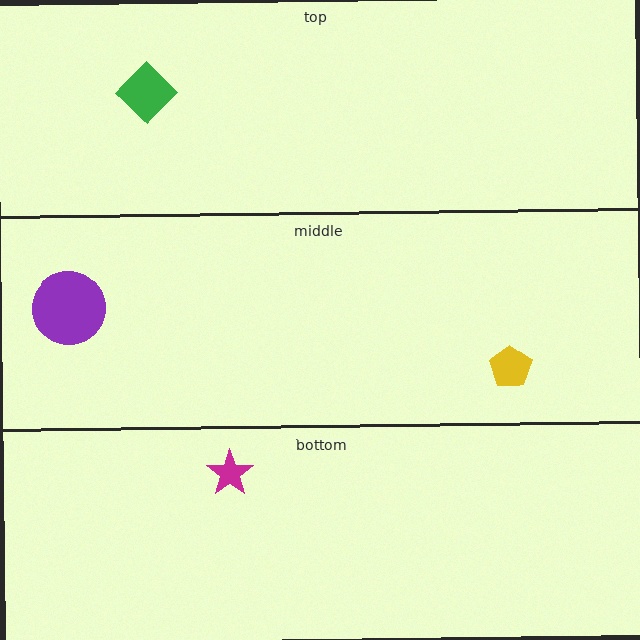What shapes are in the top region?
The green diamond.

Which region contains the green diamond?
The top region.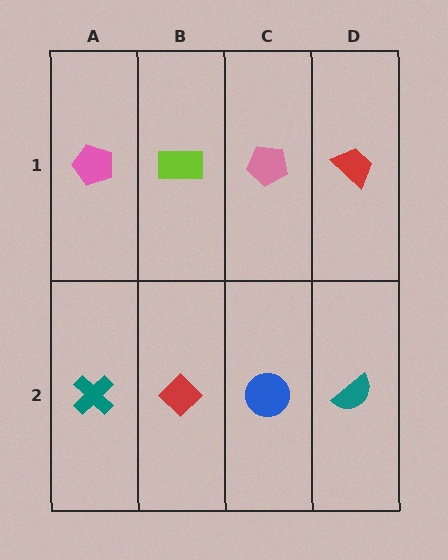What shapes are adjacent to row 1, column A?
A teal cross (row 2, column A), a lime rectangle (row 1, column B).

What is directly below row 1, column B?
A red diamond.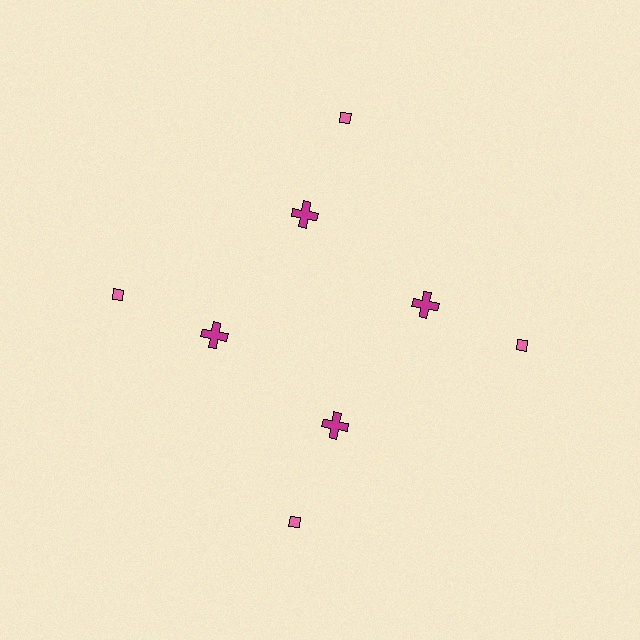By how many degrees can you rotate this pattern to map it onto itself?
The pattern maps onto itself every 90 degrees of rotation.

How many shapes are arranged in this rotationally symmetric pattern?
There are 8 shapes, arranged in 4 groups of 2.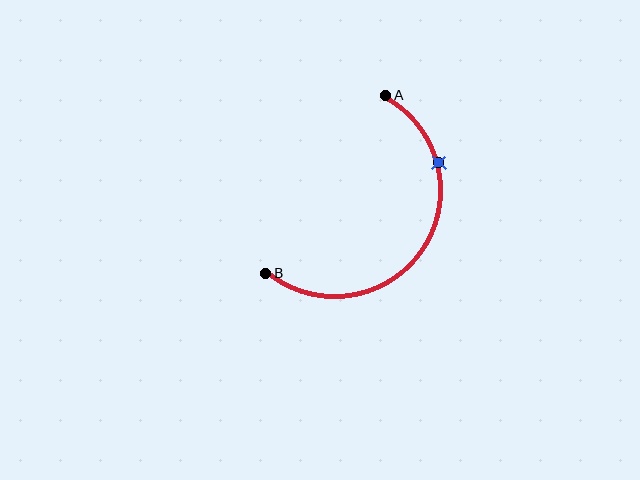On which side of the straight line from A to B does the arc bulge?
The arc bulges below and to the right of the straight line connecting A and B.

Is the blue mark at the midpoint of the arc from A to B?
No. The blue mark lies on the arc but is closer to endpoint A. The arc midpoint would be at the point on the curve equidistant along the arc from both A and B.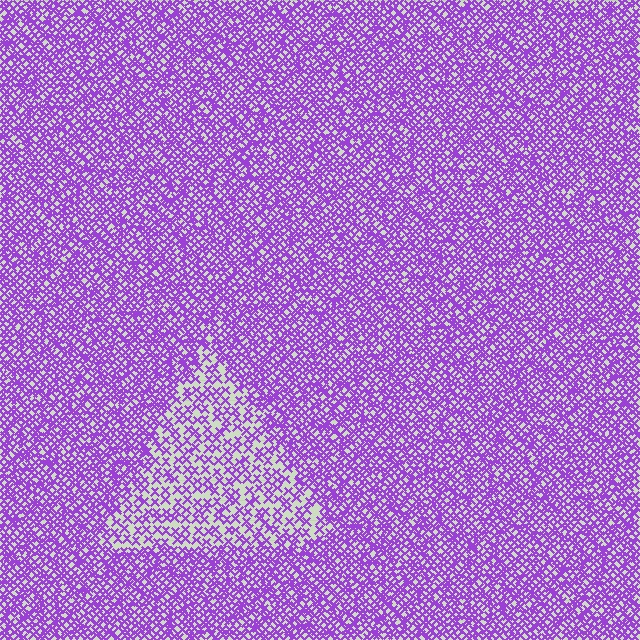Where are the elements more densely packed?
The elements are more densely packed outside the triangle boundary.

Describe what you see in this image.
The image contains small purple elements arranged at two different densities. A triangle-shaped region is visible where the elements are less densely packed than the surrounding area.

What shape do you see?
I see a triangle.